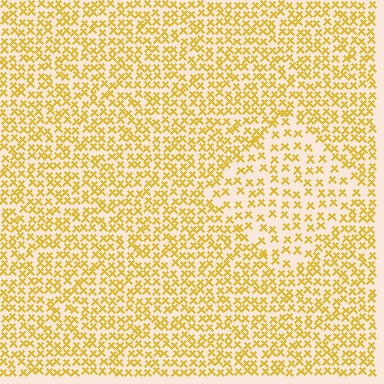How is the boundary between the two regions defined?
The boundary is defined by a change in element density (approximately 1.7x ratio). All elements are the same color, size, and shape.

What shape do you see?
I see a diamond.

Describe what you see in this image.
The image contains small yellow elements arranged at two different densities. A diamond-shaped region is visible where the elements are less densely packed than the surrounding area.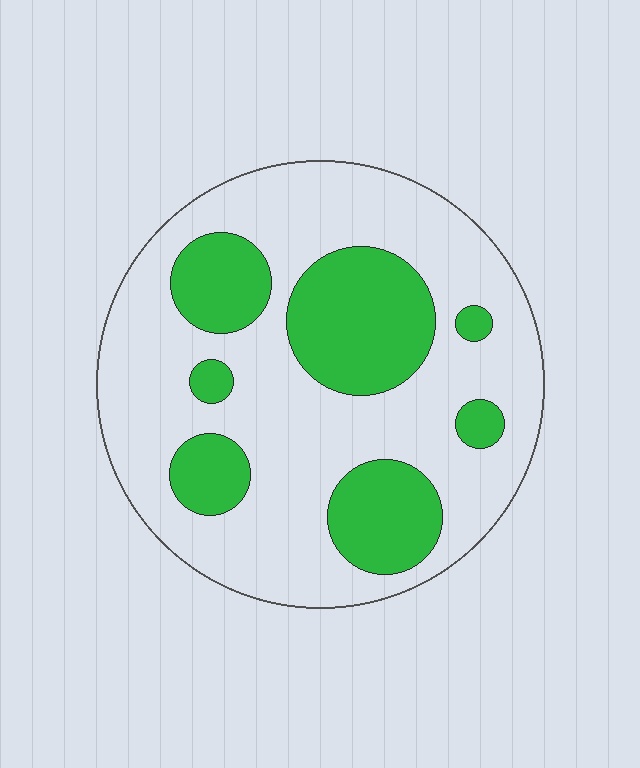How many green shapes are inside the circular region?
7.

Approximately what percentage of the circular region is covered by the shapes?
Approximately 30%.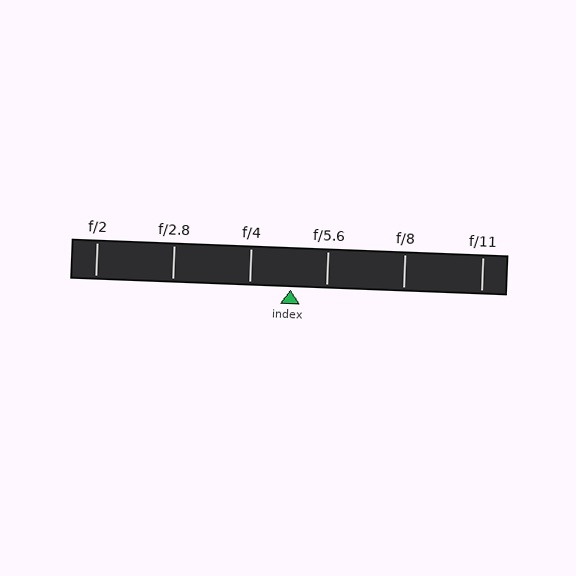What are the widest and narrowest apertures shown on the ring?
The widest aperture shown is f/2 and the narrowest is f/11.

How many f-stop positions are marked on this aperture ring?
There are 6 f-stop positions marked.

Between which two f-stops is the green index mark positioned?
The index mark is between f/4 and f/5.6.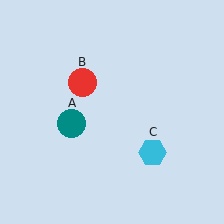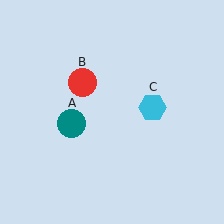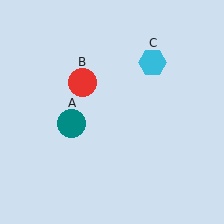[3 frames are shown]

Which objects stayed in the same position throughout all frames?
Teal circle (object A) and red circle (object B) remained stationary.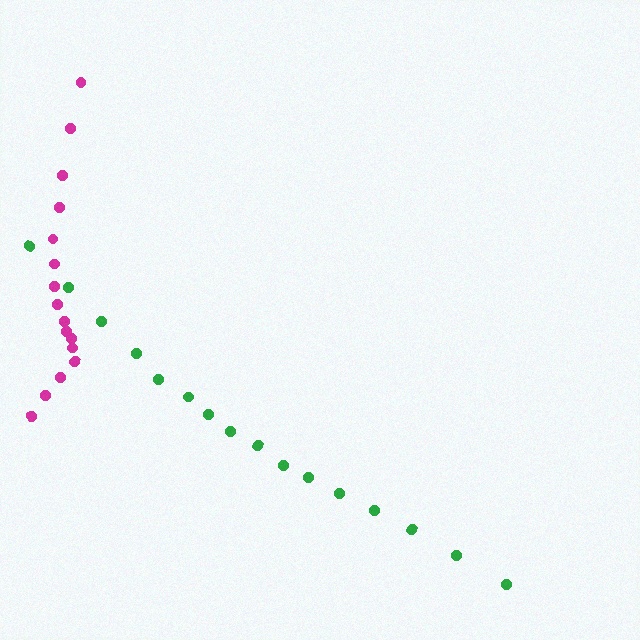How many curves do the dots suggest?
There are 2 distinct paths.